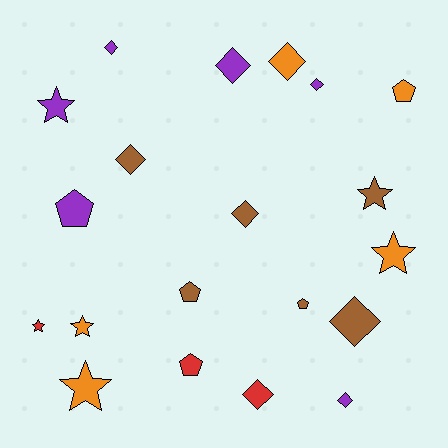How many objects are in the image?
There are 20 objects.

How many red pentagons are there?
There is 1 red pentagon.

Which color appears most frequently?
Purple, with 6 objects.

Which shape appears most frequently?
Diamond, with 9 objects.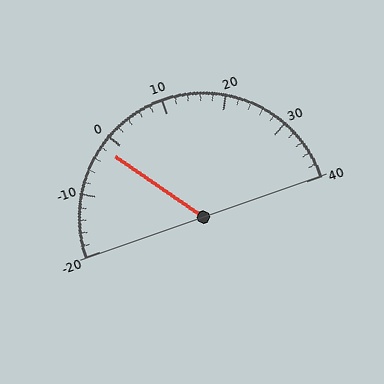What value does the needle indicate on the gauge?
The needle indicates approximately -2.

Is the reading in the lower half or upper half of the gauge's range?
The reading is in the lower half of the range (-20 to 40).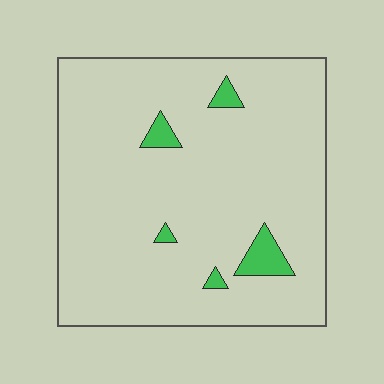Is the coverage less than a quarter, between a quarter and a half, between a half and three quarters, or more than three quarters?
Less than a quarter.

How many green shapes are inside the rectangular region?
5.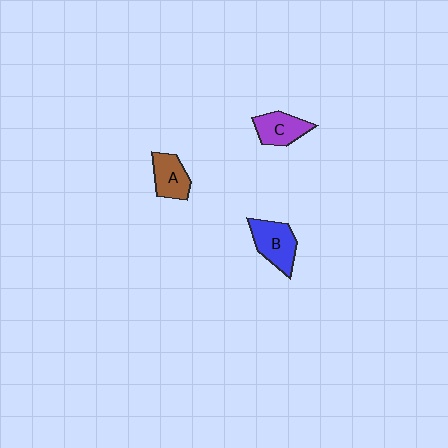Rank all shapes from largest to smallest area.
From largest to smallest: B (blue), C (purple), A (brown).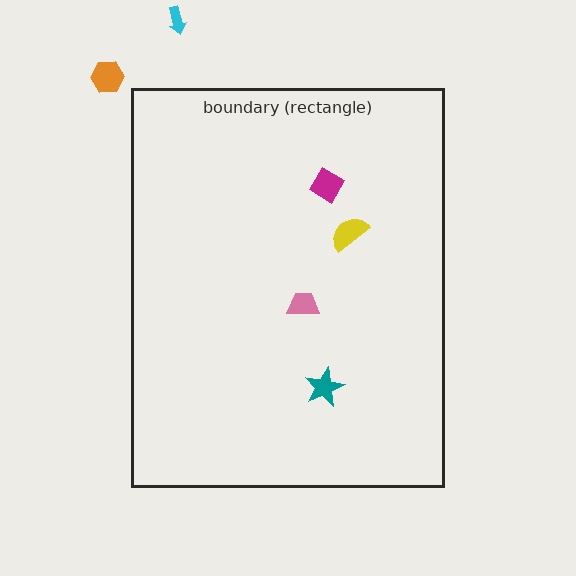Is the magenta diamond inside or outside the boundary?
Inside.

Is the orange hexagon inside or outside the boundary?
Outside.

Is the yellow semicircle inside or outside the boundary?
Inside.